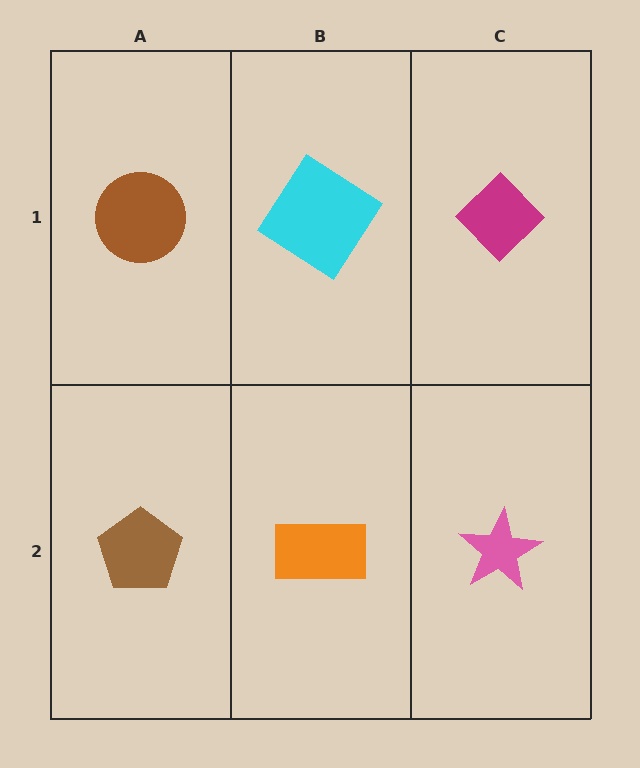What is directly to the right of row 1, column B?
A magenta diamond.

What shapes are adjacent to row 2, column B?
A cyan diamond (row 1, column B), a brown pentagon (row 2, column A), a pink star (row 2, column C).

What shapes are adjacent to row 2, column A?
A brown circle (row 1, column A), an orange rectangle (row 2, column B).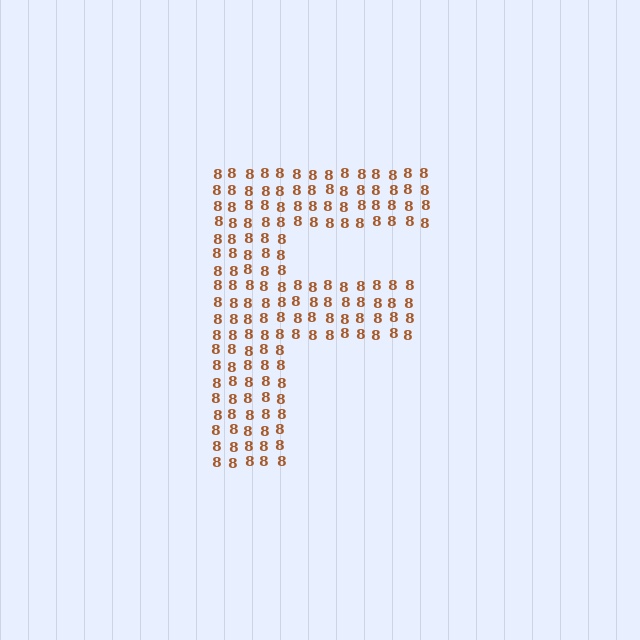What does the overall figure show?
The overall figure shows the letter F.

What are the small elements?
The small elements are digit 8's.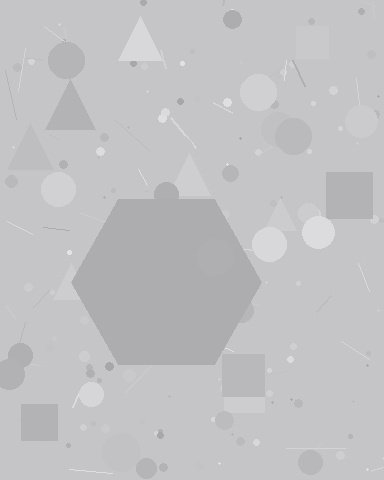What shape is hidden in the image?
A hexagon is hidden in the image.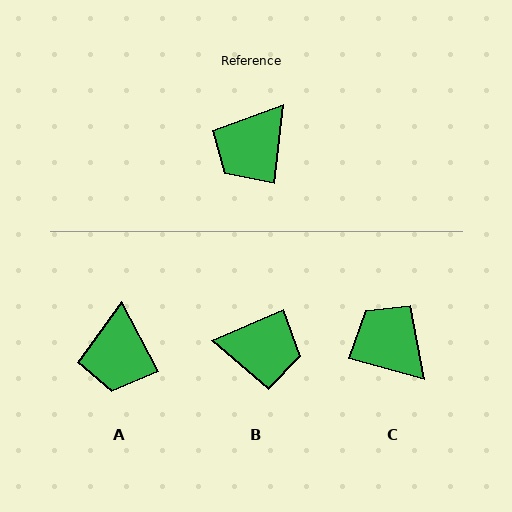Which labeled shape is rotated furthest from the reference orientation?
B, about 120 degrees away.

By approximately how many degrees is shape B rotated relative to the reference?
Approximately 120 degrees counter-clockwise.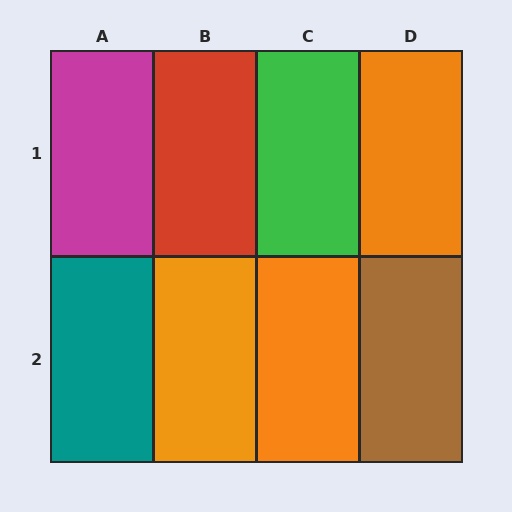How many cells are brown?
1 cell is brown.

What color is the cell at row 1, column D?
Orange.